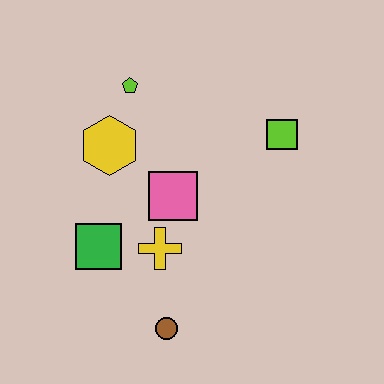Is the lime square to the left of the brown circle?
No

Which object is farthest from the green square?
The lime square is farthest from the green square.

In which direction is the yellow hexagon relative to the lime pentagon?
The yellow hexagon is below the lime pentagon.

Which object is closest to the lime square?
The pink square is closest to the lime square.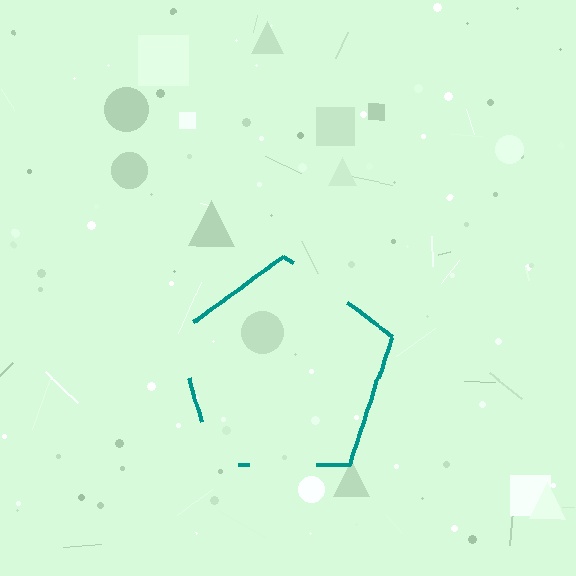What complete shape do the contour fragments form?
The contour fragments form a pentagon.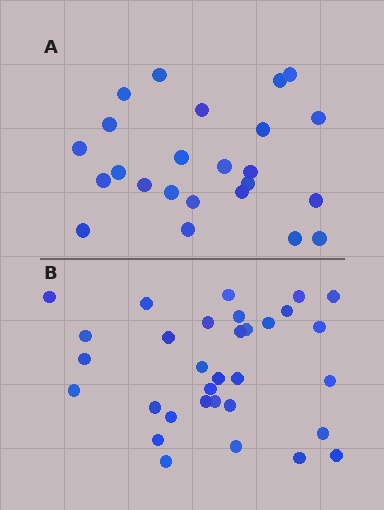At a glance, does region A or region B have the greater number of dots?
Region B (the bottom region) has more dots.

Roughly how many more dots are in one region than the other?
Region B has roughly 8 or so more dots than region A.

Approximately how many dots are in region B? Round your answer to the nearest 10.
About 30 dots. (The exact count is 32, which rounds to 30.)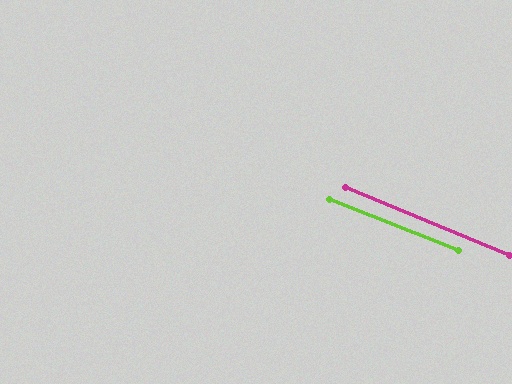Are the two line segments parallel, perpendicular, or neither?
Parallel — their directions differ by only 1.3°.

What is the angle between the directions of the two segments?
Approximately 1 degree.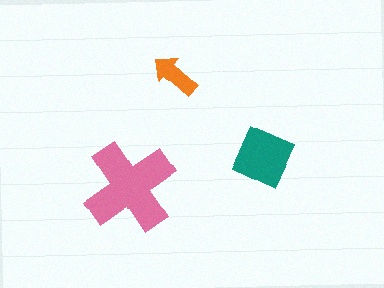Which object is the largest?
The pink cross.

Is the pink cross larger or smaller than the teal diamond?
Larger.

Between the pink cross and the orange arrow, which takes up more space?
The pink cross.